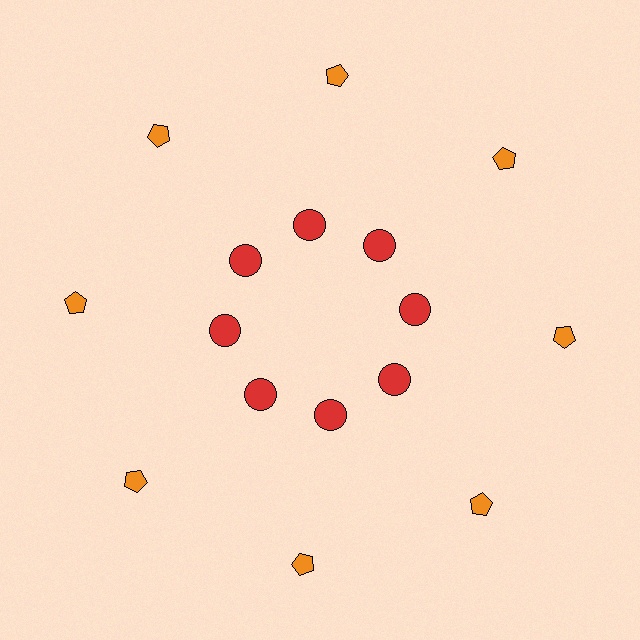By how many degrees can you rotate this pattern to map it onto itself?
The pattern maps onto itself every 45 degrees of rotation.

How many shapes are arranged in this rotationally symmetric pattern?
There are 16 shapes, arranged in 8 groups of 2.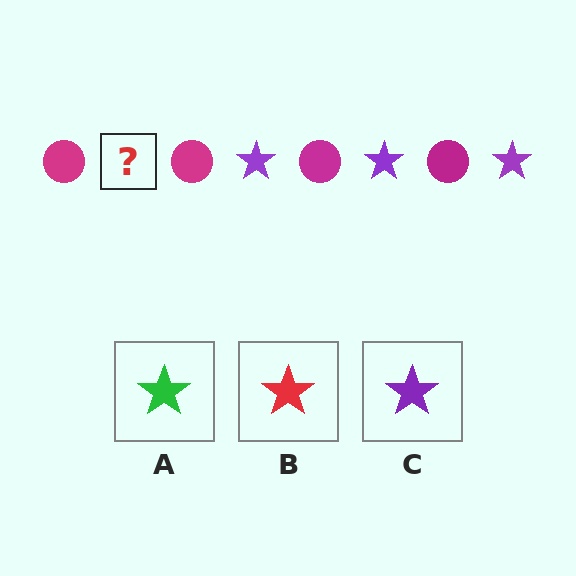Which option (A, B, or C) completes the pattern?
C.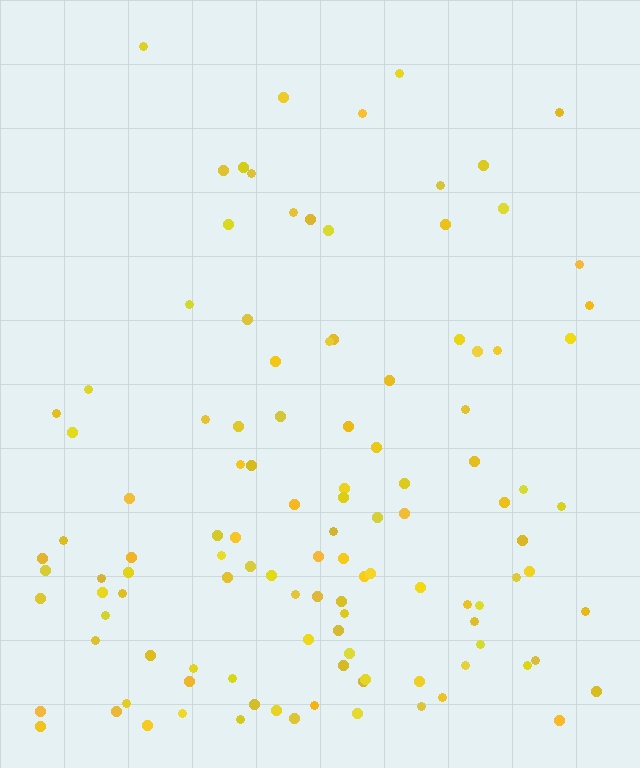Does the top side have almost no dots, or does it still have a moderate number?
Still a moderate number, just noticeably fewer than the bottom.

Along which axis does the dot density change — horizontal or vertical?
Vertical.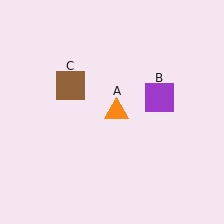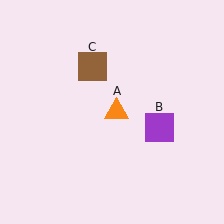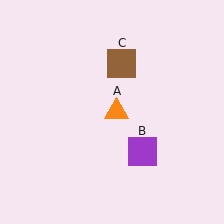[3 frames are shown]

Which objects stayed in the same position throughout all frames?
Orange triangle (object A) remained stationary.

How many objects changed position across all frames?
2 objects changed position: purple square (object B), brown square (object C).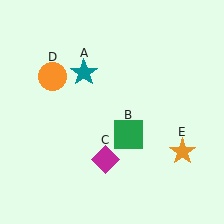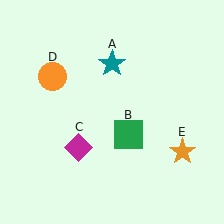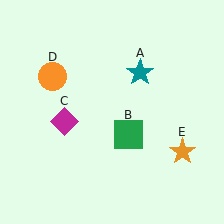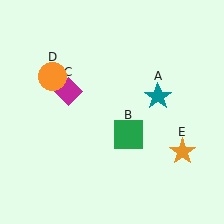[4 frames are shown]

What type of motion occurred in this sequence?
The teal star (object A), magenta diamond (object C) rotated clockwise around the center of the scene.